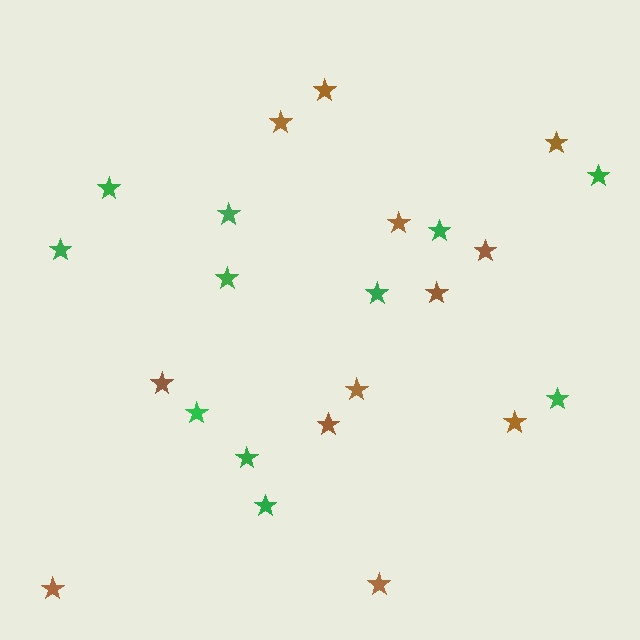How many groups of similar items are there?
There are 2 groups: one group of green stars (11) and one group of brown stars (12).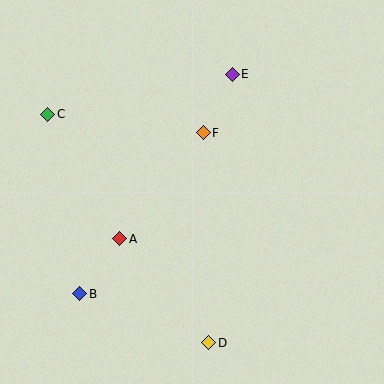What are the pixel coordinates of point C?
Point C is at (48, 114).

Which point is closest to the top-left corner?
Point C is closest to the top-left corner.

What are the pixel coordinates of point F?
Point F is at (203, 133).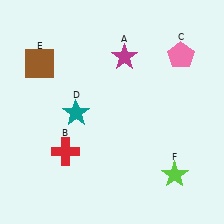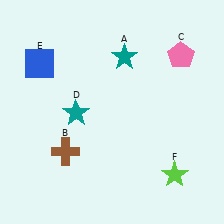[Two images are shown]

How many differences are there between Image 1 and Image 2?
There are 3 differences between the two images.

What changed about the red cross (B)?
In Image 1, B is red. In Image 2, it changed to brown.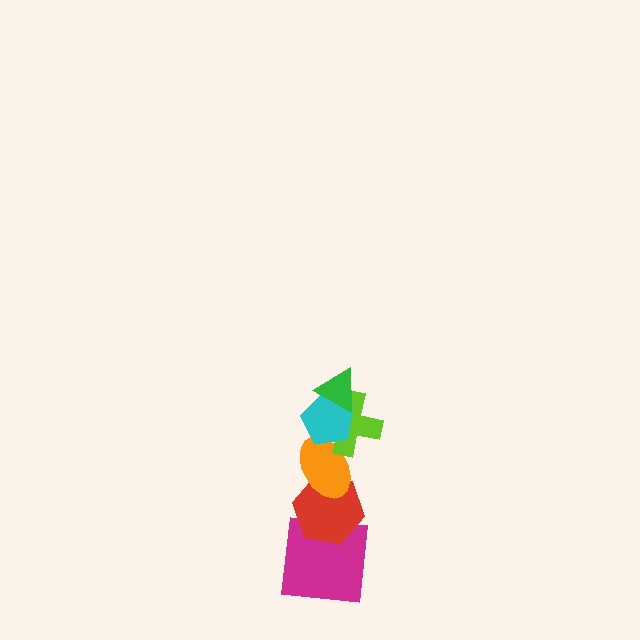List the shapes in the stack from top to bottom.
From top to bottom: the green triangle, the cyan pentagon, the lime cross, the orange ellipse, the red hexagon, the magenta square.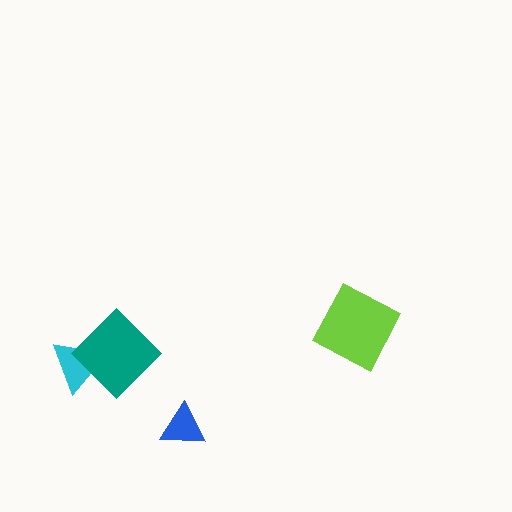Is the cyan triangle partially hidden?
Yes, it is partially covered by another shape.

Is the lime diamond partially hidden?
No, no other shape covers it.